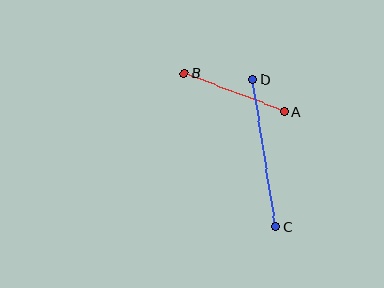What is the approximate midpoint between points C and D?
The midpoint is at approximately (265, 153) pixels.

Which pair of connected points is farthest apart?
Points C and D are farthest apart.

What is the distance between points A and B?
The distance is approximately 107 pixels.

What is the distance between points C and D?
The distance is approximately 149 pixels.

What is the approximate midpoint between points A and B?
The midpoint is at approximately (234, 92) pixels.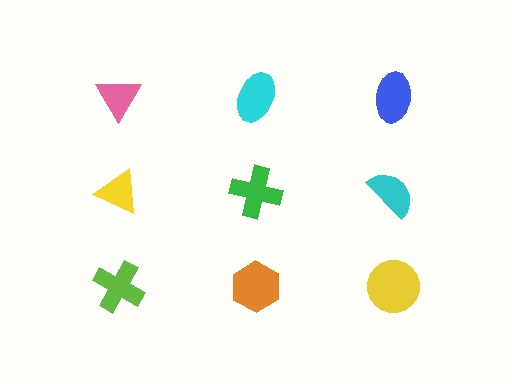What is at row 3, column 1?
A lime cross.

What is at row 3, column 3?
A yellow circle.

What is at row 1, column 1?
A pink triangle.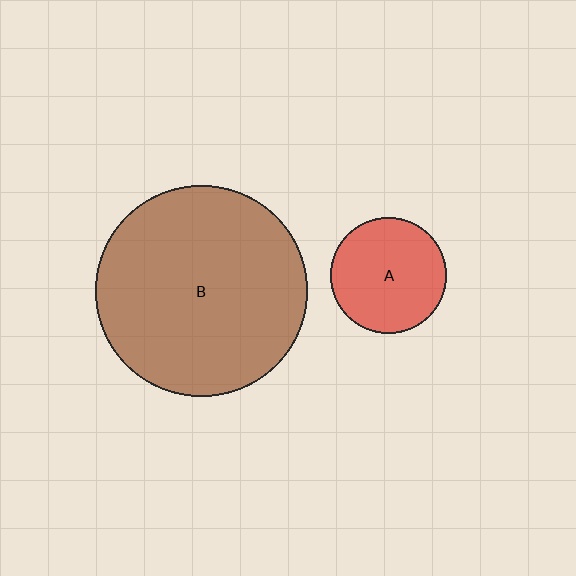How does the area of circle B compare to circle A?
Approximately 3.3 times.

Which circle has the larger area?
Circle B (brown).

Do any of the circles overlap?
No, none of the circles overlap.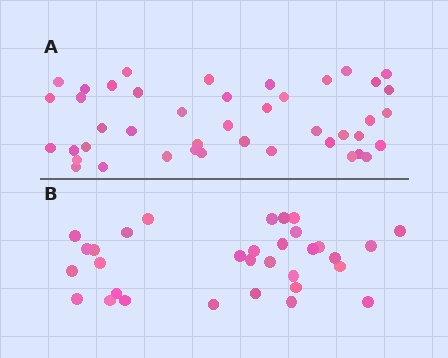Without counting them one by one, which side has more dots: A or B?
Region A (the top region) has more dots.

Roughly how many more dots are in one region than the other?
Region A has roughly 12 or so more dots than region B.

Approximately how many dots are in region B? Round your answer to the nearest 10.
About 30 dots. (The exact count is 32, which rounds to 30.)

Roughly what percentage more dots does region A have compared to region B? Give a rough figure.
About 35% more.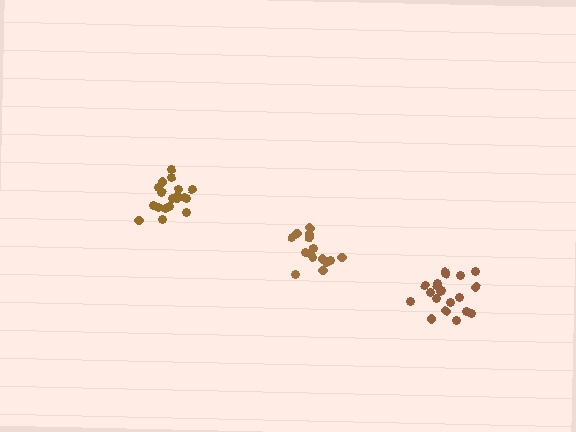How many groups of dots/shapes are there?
There are 3 groups.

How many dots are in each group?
Group 1: 19 dots, Group 2: 15 dots, Group 3: 20 dots (54 total).